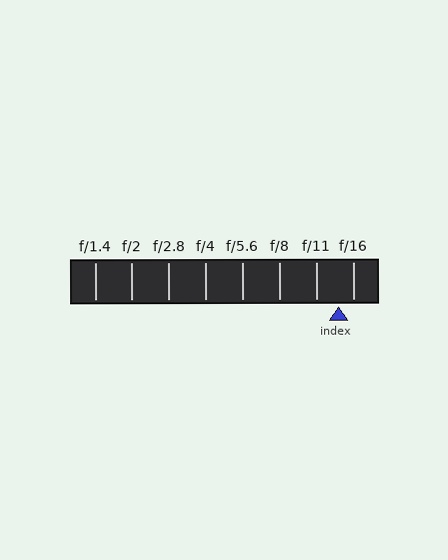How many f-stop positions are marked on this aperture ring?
There are 8 f-stop positions marked.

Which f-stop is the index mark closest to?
The index mark is closest to f/16.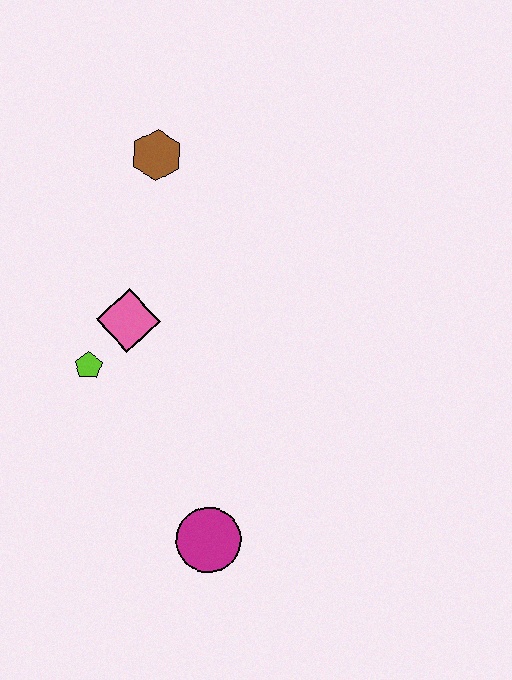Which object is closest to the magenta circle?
The lime pentagon is closest to the magenta circle.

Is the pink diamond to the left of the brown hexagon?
Yes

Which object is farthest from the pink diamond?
The magenta circle is farthest from the pink diamond.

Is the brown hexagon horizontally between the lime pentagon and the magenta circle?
Yes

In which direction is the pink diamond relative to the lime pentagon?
The pink diamond is above the lime pentagon.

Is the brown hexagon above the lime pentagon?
Yes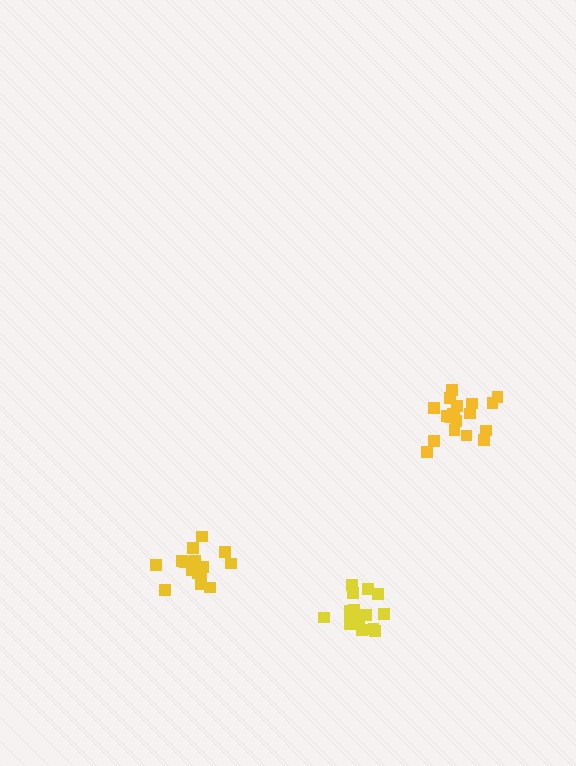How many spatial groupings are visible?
There are 3 spatial groupings.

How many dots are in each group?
Group 1: 20 dots, Group 2: 16 dots, Group 3: 16 dots (52 total).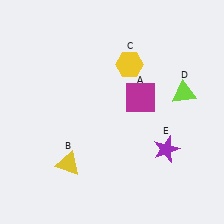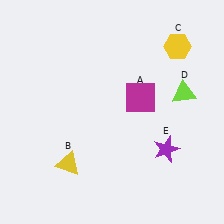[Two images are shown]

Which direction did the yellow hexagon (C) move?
The yellow hexagon (C) moved right.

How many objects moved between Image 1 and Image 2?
1 object moved between the two images.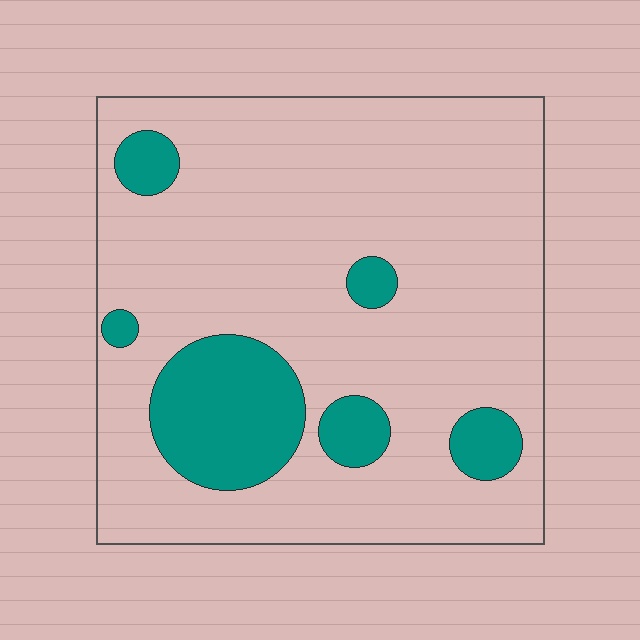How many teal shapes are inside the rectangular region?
6.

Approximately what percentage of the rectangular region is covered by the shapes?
Approximately 15%.